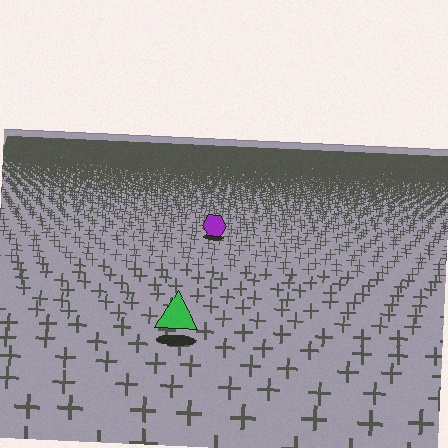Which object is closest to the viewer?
The green triangle is closest. The texture marks near it are larger and more spread out.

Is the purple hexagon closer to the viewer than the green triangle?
No. The green triangle is closer — you can tell from the texture gradient: the ground texture is coarser near it.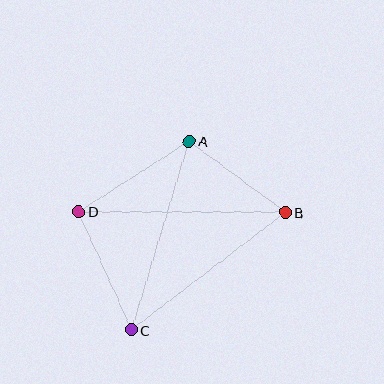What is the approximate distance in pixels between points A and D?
The distance between A and D is approximately 131 pixels.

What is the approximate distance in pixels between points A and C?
The distance between A and C is approximately 197 pixels.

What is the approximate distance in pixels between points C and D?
The distance between C and D is approximately 129 pixels.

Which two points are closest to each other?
Points A and B are closest to each other.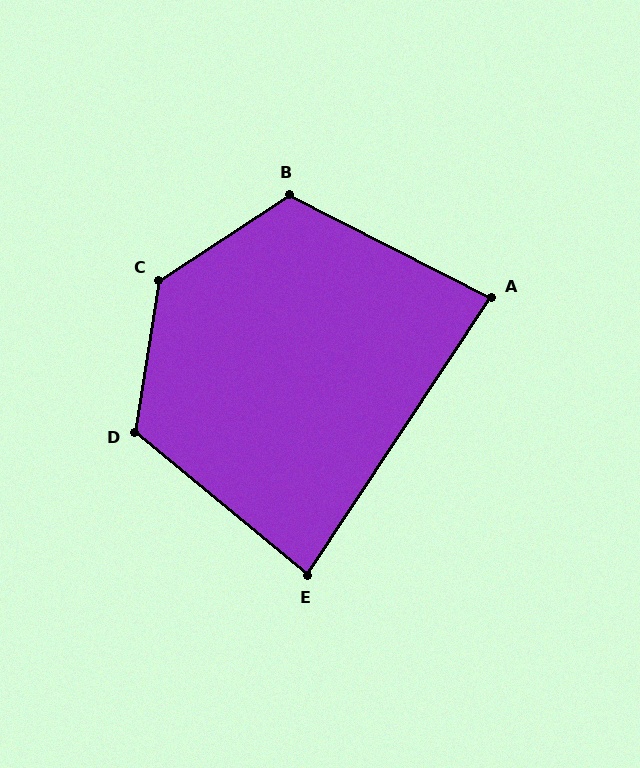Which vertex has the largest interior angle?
C, at approximately 132 degrees.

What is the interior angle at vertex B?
Approximately 120 degrees (obtuse).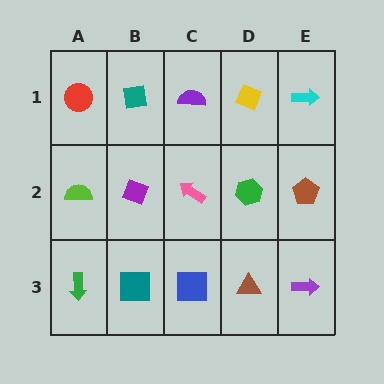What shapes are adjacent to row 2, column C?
A purple semicircle (row 1, column C), a blue square (row 3, column C), a purple diamond (row 2, column B), a green hexagon (row 2, column D).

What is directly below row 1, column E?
A brown pentagon.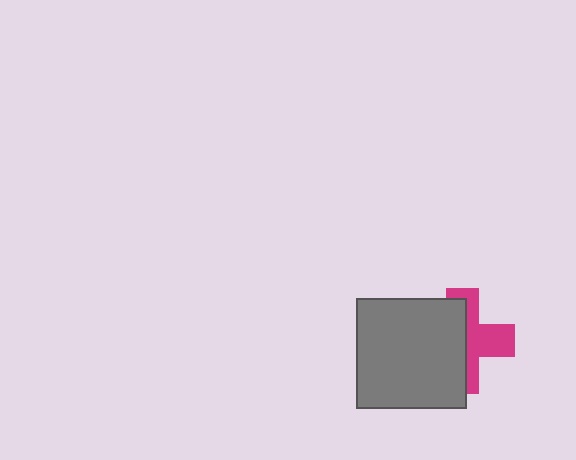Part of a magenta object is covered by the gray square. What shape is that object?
It is a cross.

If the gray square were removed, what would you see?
You would see the complete magenta cross.